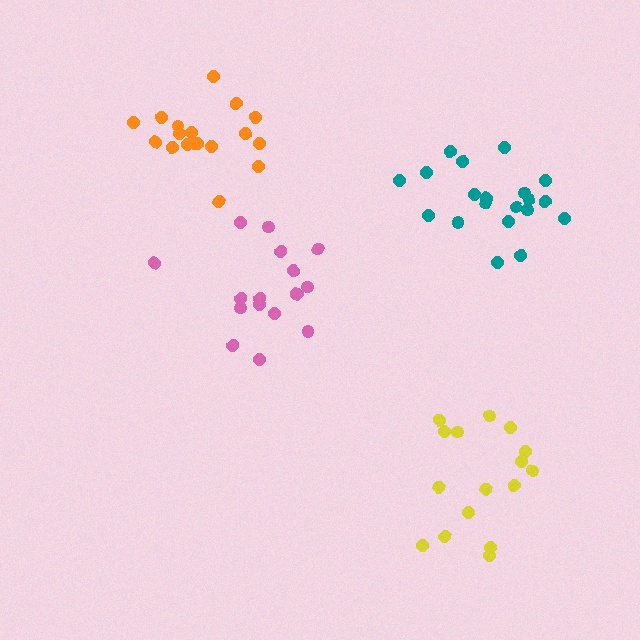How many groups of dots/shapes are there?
There are 4 groups.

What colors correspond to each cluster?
The clusters are colored: pink, orange, teal, yellow.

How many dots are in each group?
Group 1: 17 dots, Group 2: 18 dots, Group 3: 20 dots, Group 4: 16 dots (71 total).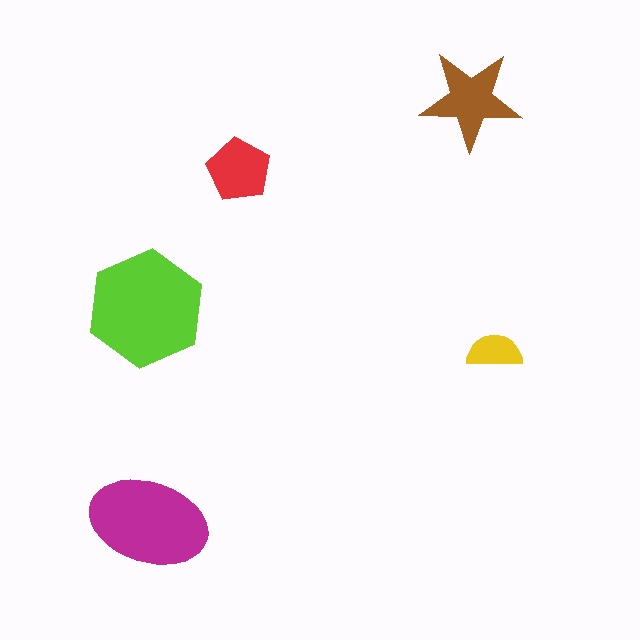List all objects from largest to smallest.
The lime hexagon, the magenta ellipse, the brown star, the red pentagon, the yellow semicircle.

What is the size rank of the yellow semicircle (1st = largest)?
5th.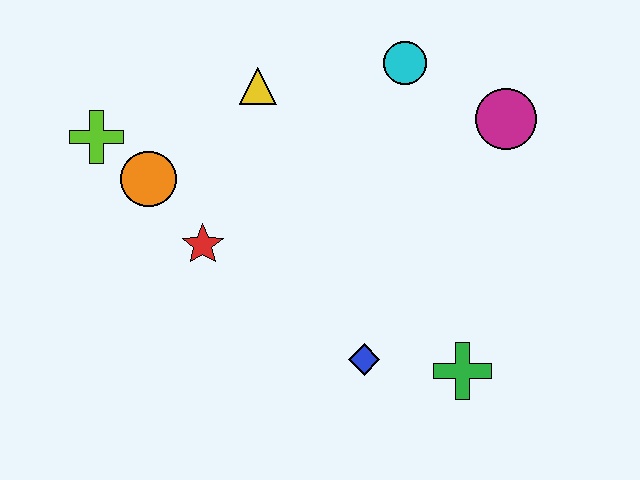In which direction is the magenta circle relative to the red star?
The magenta circle is to the right of the red star.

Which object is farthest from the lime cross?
The green cross is farthest from the lime cross.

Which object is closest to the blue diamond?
The green cross is closest to the blue diamond.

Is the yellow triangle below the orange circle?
No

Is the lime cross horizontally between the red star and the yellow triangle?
No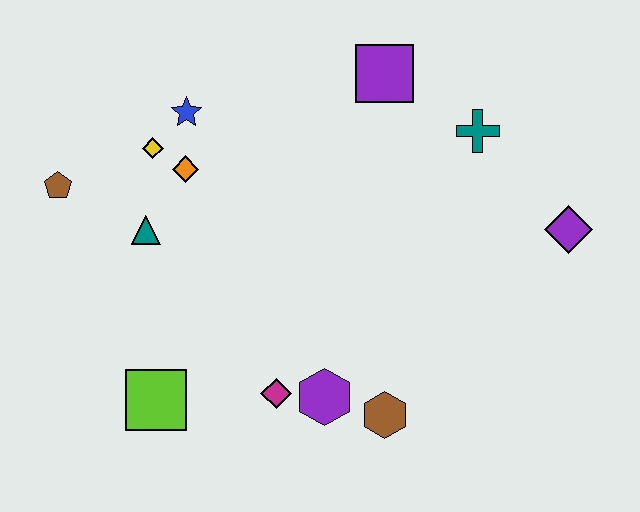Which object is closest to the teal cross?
The purple square is closest to the teal cross.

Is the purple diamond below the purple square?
Yes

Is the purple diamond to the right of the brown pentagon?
Yes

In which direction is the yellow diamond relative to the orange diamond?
The yellow diamond is to the left of the orange diamond.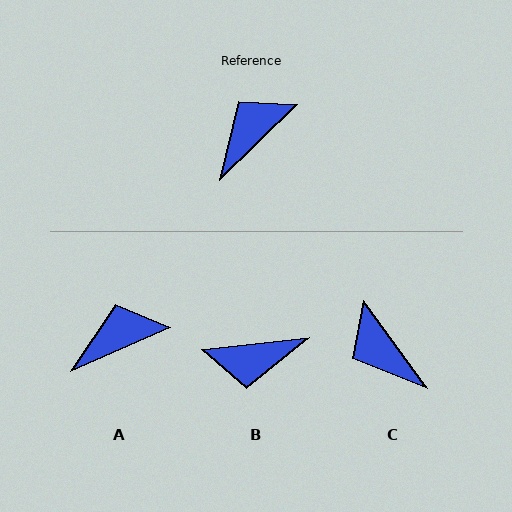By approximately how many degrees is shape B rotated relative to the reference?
Approximately 142 degrees counter-clockwise.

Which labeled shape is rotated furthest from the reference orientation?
B, about 142 degrees away.